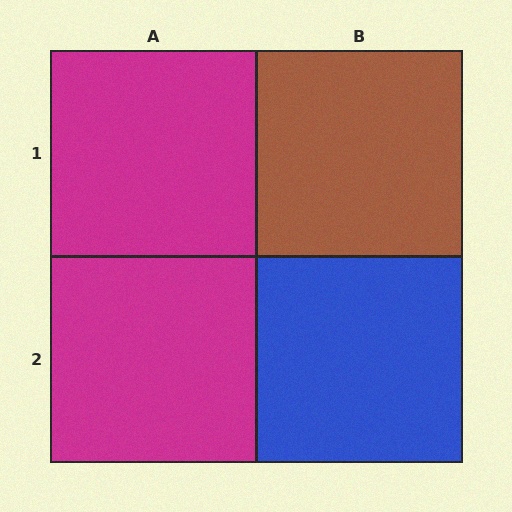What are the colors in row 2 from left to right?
Magenta, blue.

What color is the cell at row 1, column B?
Brown.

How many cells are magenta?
2 cells are magenta.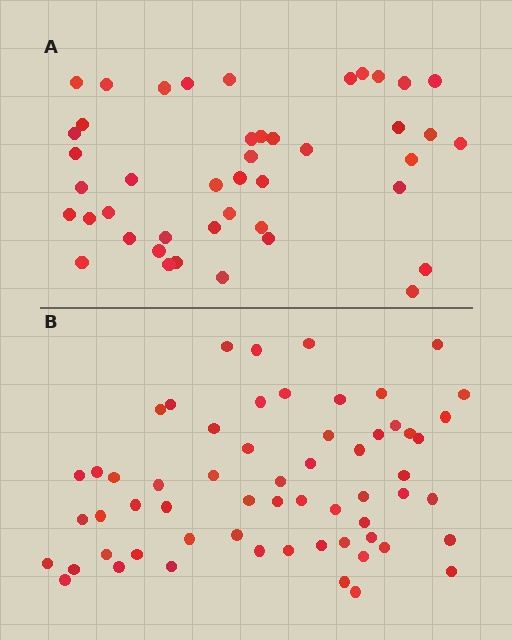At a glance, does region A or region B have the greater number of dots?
Region B (the bottom region) has more dots.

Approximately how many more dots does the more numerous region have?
Region B has approximately 15 more dots than region A.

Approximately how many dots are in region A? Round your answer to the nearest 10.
About 40 dots. (The exact count is 44, which rounds to 40.)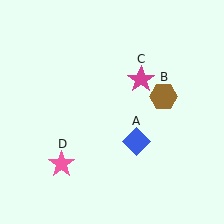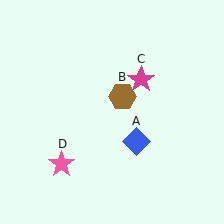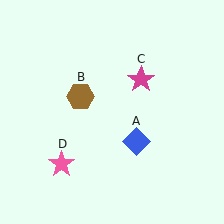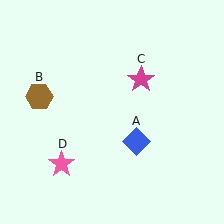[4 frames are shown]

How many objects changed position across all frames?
1 object changed position: brown hexagon (object B).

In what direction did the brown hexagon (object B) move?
The brown hexagon (object B) moved left.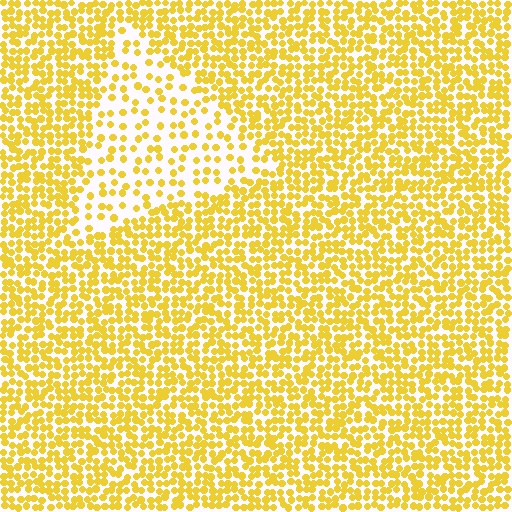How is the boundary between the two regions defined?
The boundary is defined by a change in element density (approximately 2.3x ratio). All elements are the same color, size, and shape.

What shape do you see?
I see a triangle.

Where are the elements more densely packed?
The elements are more densely packed outside the triangle boundary.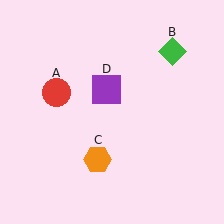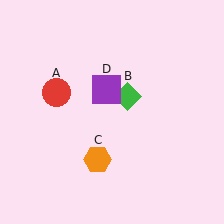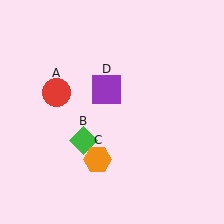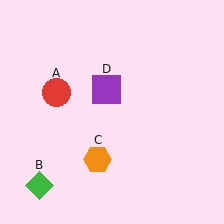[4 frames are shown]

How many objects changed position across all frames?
1 object changed position: green diamond (object B).